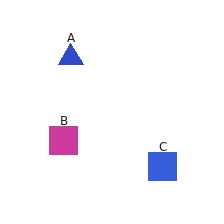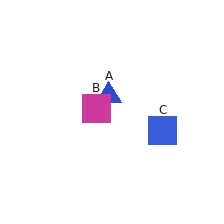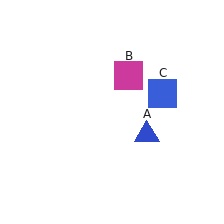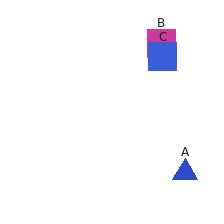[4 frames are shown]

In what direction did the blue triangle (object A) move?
The blue triangle (object A) moved down and to the right.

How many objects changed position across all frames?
3 objects changed position: blue triangle (object A), magenta square (object B), blue square (object C).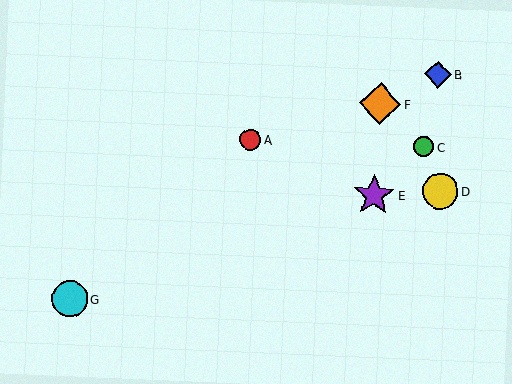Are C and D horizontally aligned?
No, C is at y≈147 and D is at y≈191.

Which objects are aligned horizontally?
Objects A, C are aligned horizontally.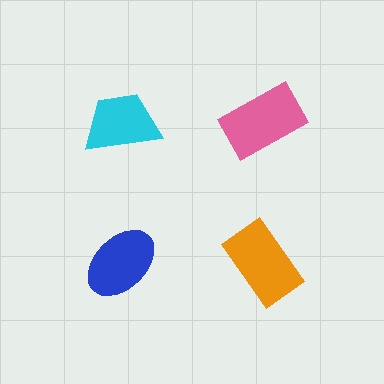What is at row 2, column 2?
An orange rectangle.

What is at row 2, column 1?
A blue ellipse.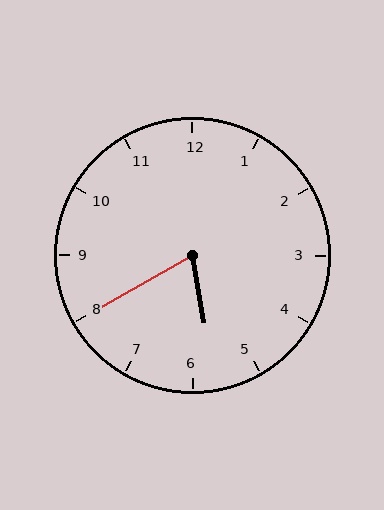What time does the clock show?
5:40.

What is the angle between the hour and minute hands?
Approximately 70 degrees.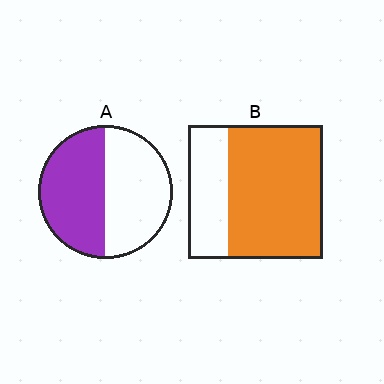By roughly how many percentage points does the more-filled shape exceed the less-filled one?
By roughly 20 percentage points (B over A).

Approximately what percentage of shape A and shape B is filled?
A is approximately 50% and B is approximately 70%.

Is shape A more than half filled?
Roughly half.